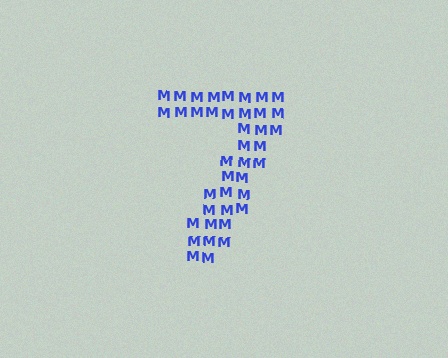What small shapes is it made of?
It is made of small letter M's.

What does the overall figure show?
The overall figure shows the digit 7.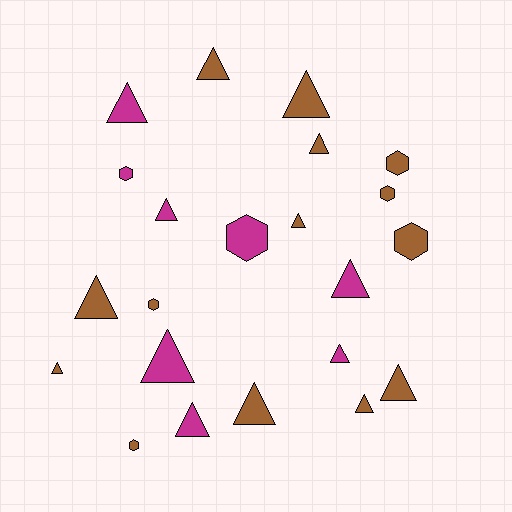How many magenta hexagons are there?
There are 2 magenta hexagons.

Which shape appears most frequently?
Triangle, with 15 objects.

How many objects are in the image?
There are 22 objects.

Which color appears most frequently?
Brown, with 14 objects.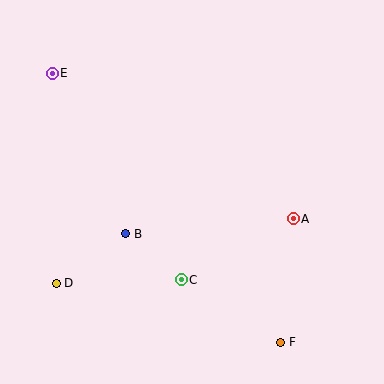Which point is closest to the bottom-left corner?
Point D is closest to the bottom-left corner.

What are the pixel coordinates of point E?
Point E is at (52, 73).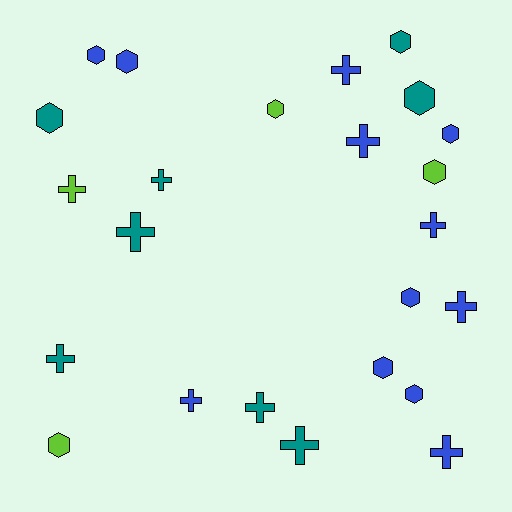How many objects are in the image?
There are 24 objects.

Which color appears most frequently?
Blue, with 12 objects.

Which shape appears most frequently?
Cross, with 12 objects.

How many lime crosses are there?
There is 1 lime cross.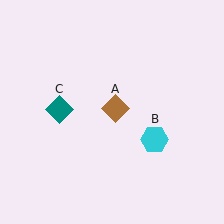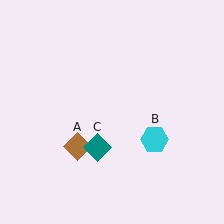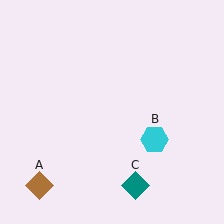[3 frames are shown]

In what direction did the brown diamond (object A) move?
The brown diamond (object A) moved down and to the left.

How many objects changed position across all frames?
2 objects changed position: brown diamond (object A), teal diamond (object C).